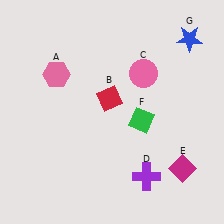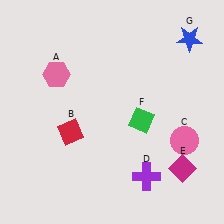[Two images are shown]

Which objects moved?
The objects that moved are: the red diamond (B), the pink circle (C).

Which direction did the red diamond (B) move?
The red diamond (B) moved left.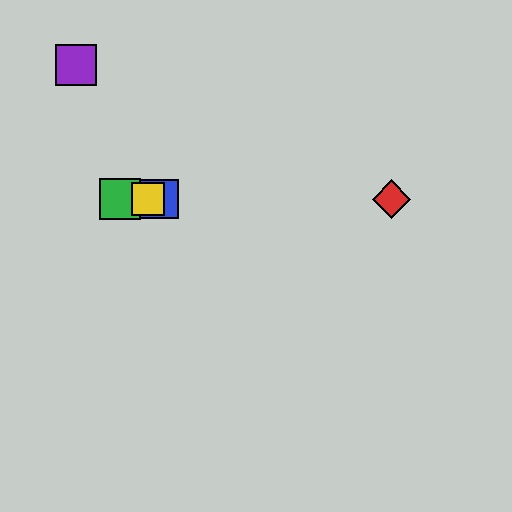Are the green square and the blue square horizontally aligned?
Yes, both are at y≈199.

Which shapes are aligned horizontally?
The red diamond, the blue square, the green square, the yellow square are aligned horizontally.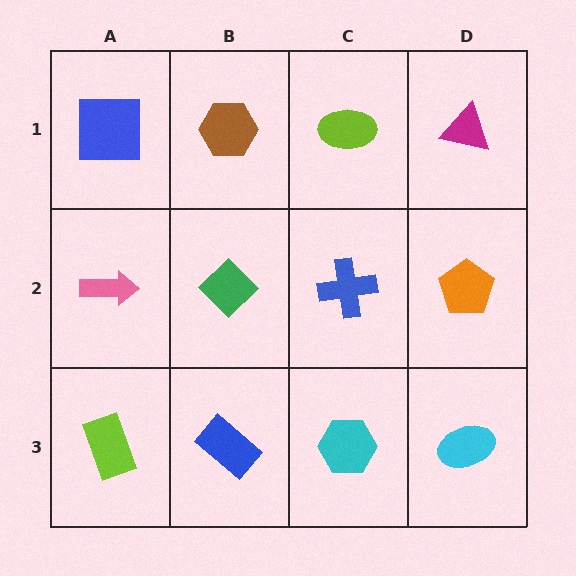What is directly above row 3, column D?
An orange pentagon.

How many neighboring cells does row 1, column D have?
2.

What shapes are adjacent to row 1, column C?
A blue cross (row 2, column C), a brown hexagon (row 1, column B), a magenta triangle (row 1, column D).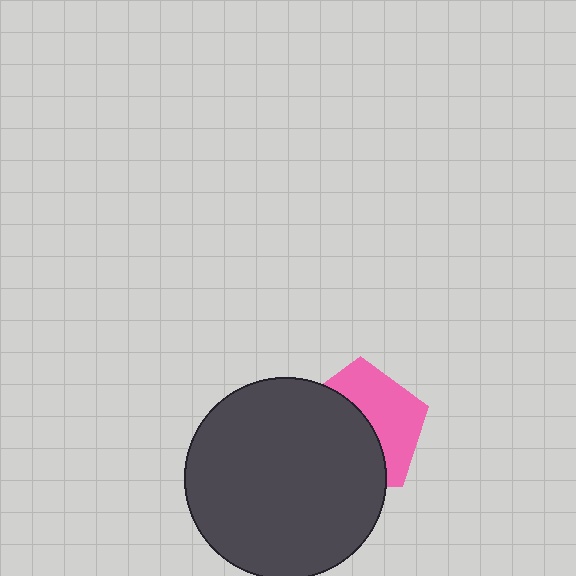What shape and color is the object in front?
The object in front is a dark gray circle.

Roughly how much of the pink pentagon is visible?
About half of it is visible (roughly 46%).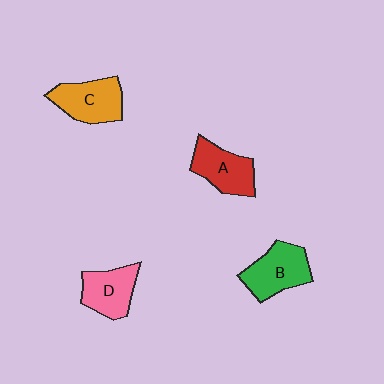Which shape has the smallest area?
Shape D (pink).